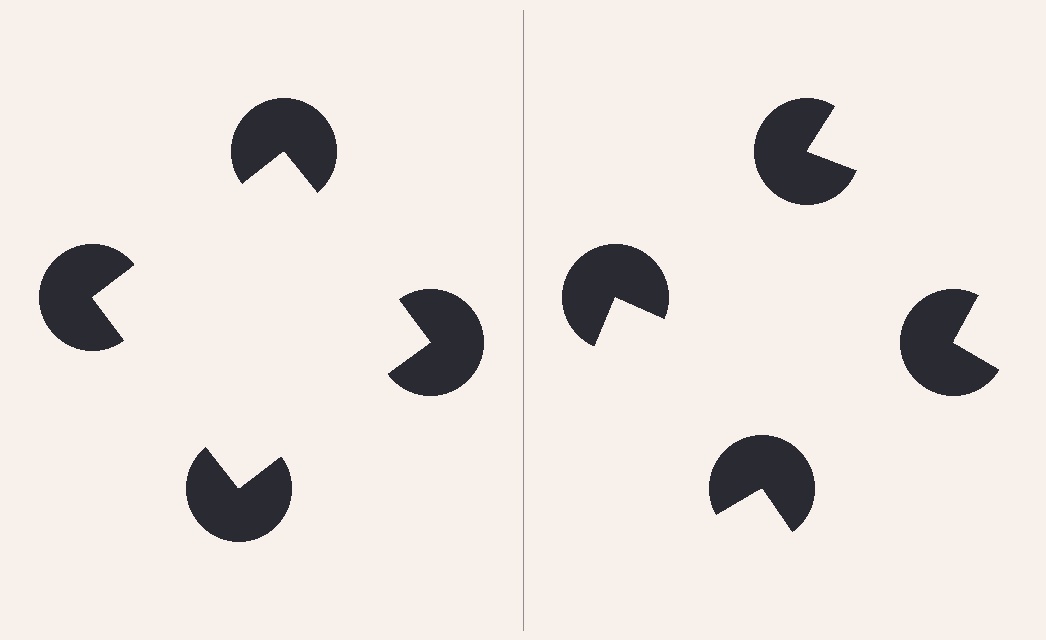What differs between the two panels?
The pac-man discs are positioned identically on both sides; only the wedge orientations differ. On the left they align to a square; on the right they are misaligned.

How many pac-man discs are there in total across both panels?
8 — 4 on each side.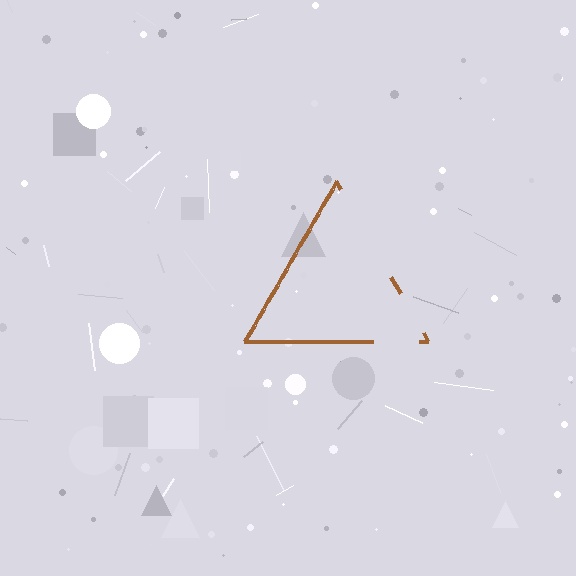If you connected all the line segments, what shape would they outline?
They would outline a triangle.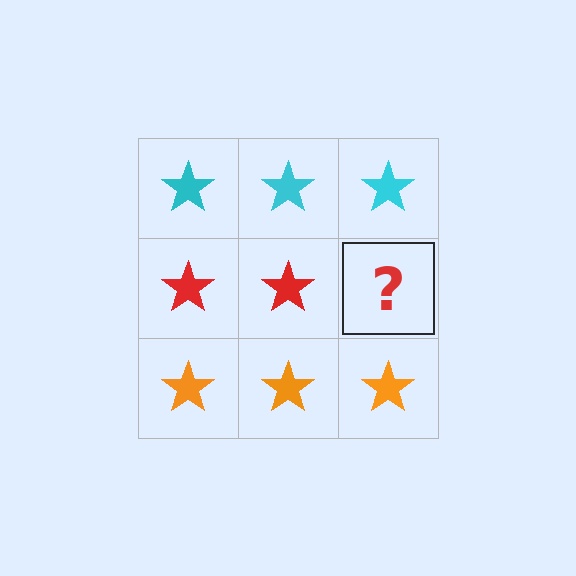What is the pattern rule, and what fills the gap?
The rule is that each row has a consistent color. The gap should be filled with a red star.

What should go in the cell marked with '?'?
The missing cell should contain a red star.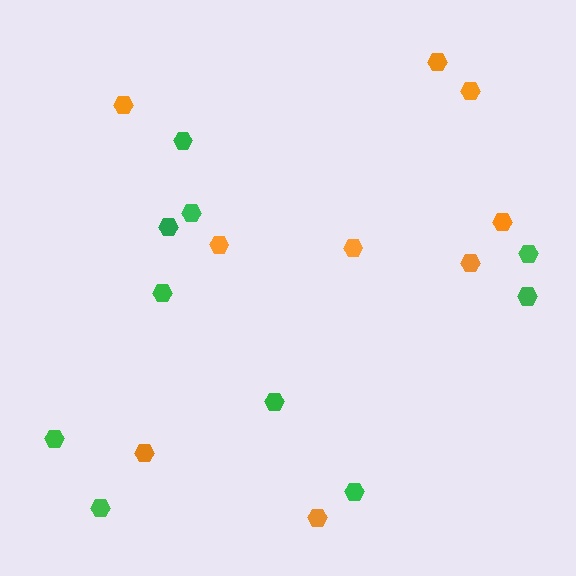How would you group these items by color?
There are 2 groups: one group of orange hexagons (9) and one group of green hexagons (10).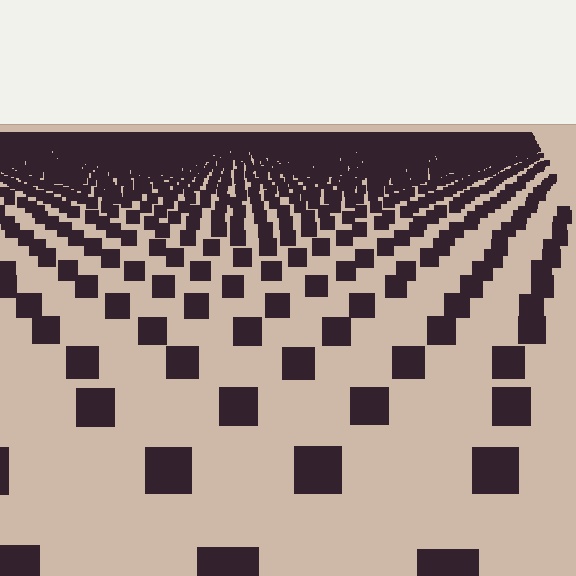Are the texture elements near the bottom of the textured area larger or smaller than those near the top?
Larger. Near the bottom, elements are closer to the viewer and appear at a bigger on-screen size.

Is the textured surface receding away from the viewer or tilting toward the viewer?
The surface is receding away from the viewer. Texture elements get smaller and denser toward the top.